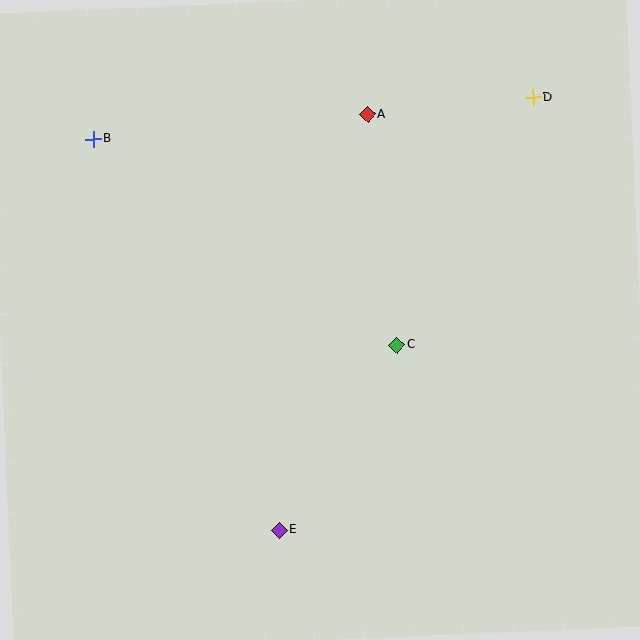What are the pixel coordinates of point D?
Point D is at (533, 97).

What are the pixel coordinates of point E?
Point E is at (279, 530).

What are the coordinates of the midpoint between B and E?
The midpoint between B and E is at (186, 334).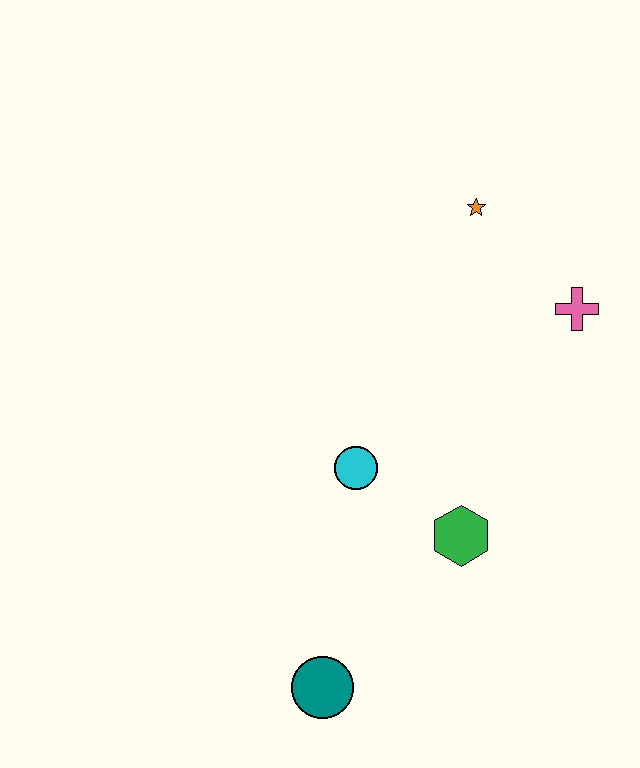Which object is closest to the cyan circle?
The green hexagon is closest to the cyan circle.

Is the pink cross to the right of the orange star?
Yes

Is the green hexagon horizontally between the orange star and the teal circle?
Yes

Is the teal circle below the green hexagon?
Yes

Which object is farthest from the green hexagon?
The orange star is farthest from the green hexagon.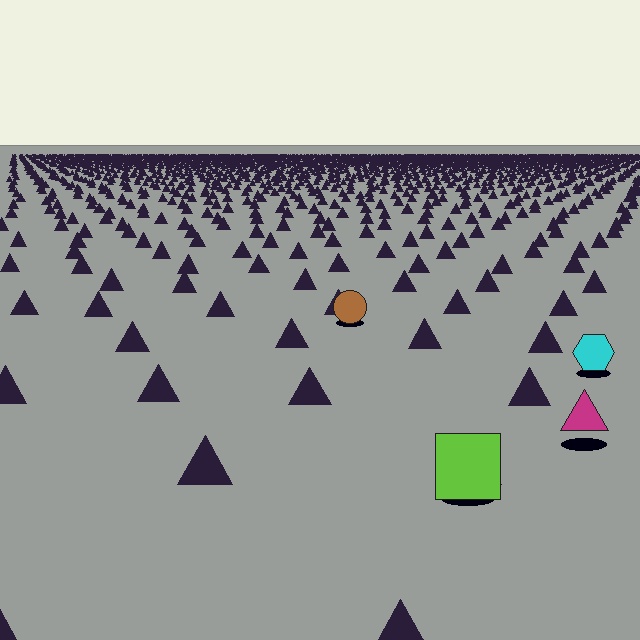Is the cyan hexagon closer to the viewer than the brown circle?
Yes. The cyan hexagon is closer — you can tell from the texture gradient: the ground texture is coarser near it.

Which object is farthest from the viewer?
The brown circle is farthest from the viewer. It appears smaller and the ground texture around it is denser.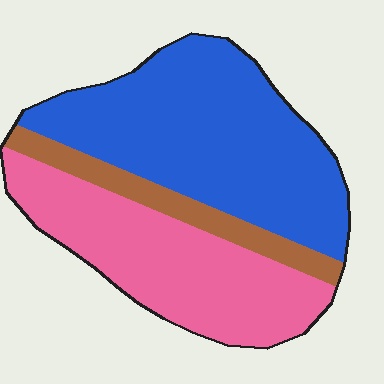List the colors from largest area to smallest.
From largest to smallest: blue, pink, brown.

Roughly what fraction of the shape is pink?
Pink takes up about three eighths (3/8) of the shape.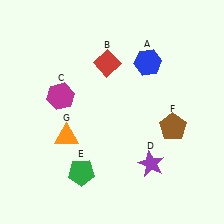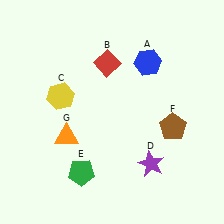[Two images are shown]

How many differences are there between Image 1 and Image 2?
There is 1 difference between the two images.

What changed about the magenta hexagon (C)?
In Image 1, C is magenta. In Image 2, it changed to yellow.